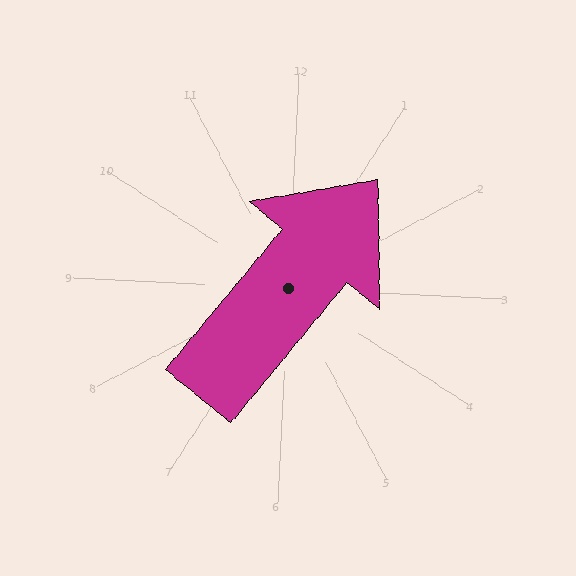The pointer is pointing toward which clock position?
Roughly 1 o'clock.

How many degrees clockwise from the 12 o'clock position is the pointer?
Approximately 37 degrees.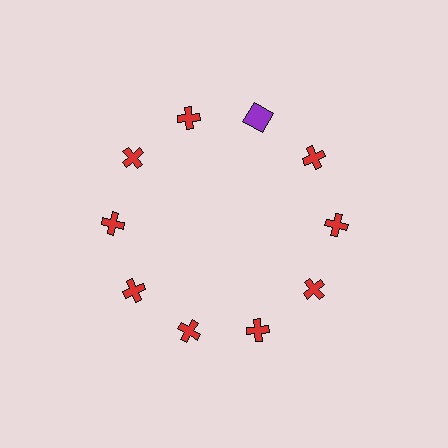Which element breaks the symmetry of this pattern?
The purple square at roughly the 1 o'clock position breaks the symmetry. All other shapes are red crosses.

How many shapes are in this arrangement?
There are 10 shapes arranged in a ring pattern.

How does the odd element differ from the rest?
It differs in both color (purple instead of red) and shape (square instead of cross).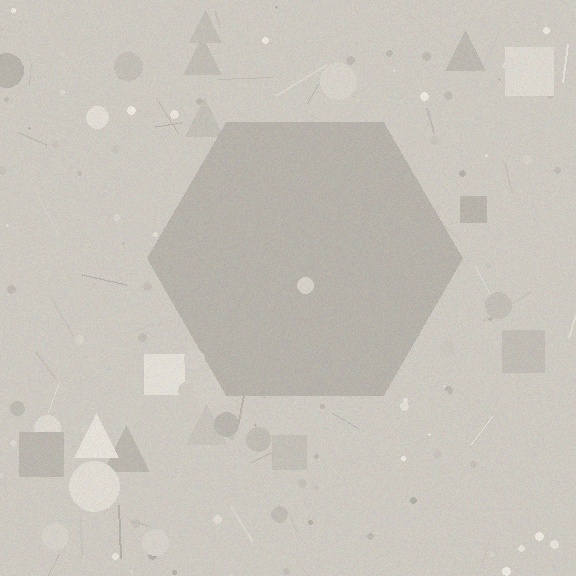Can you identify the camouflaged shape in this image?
The camouflaged shape is a hexagon.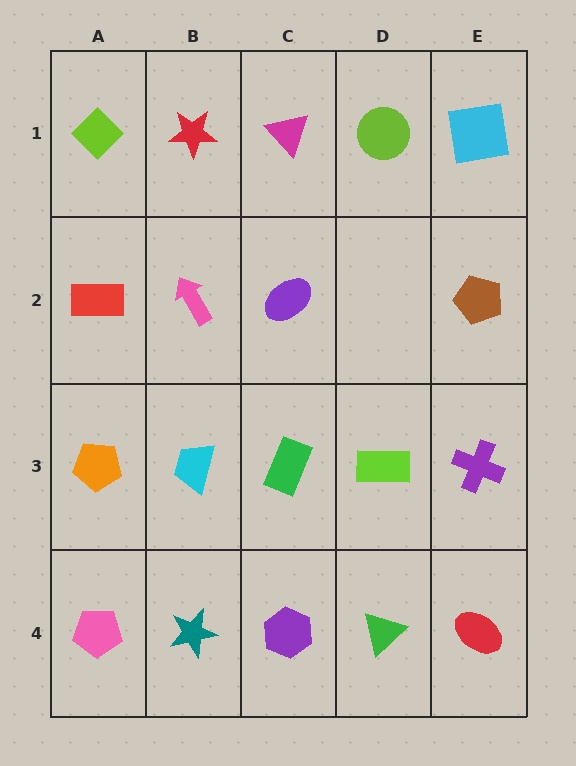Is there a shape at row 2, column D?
No, that cell is empty.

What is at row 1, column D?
A lime circle.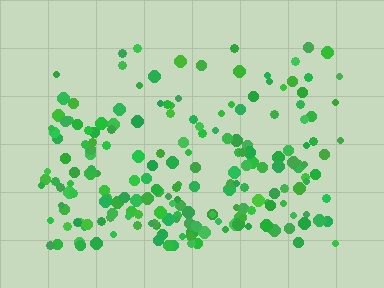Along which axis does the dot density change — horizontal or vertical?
Vertical.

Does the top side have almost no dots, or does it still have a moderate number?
Still a moderate number, just noticeably fewer than the bottom.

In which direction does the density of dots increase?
From top to bottom, with the bottom side densest.